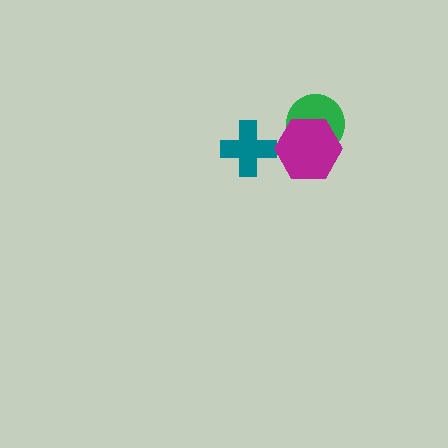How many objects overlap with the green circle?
1 object overlaps with the green circle.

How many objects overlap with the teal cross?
0 objects overlap with the teal cross.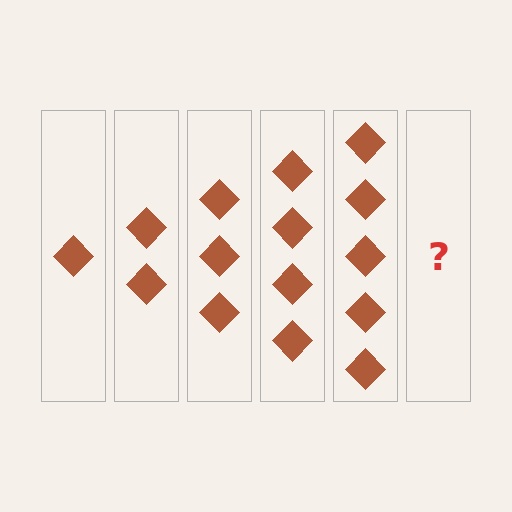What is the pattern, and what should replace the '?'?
The pattern is that each step adds one more diamond. The '?' should be 6 diamonds.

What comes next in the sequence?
The next element should be 6 diamonds.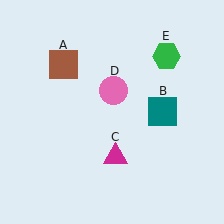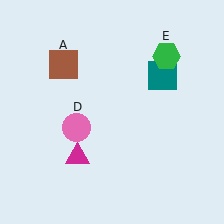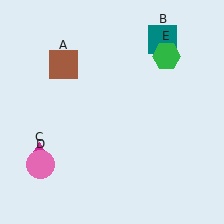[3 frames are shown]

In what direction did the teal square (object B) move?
The teal square (object B) moved up.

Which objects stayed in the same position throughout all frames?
Brown square (object A) and green hexagon (object E) remained stationary.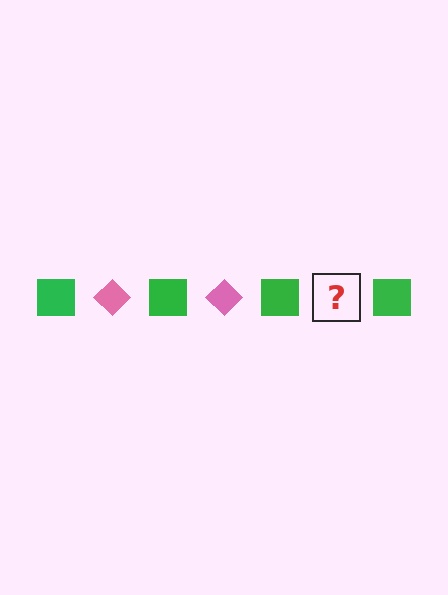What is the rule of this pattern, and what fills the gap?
The rule is that the pattern alternates between green square and pink diamond. The gap should be filled with a pink diamond.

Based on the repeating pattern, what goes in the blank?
The blank should be a pink diamond.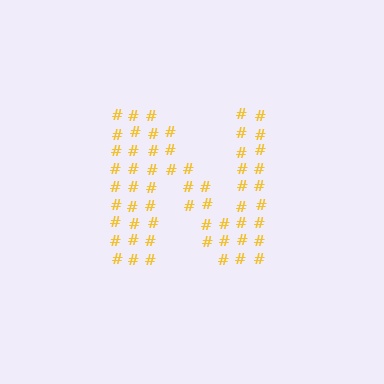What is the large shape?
The large shape is the letter N.